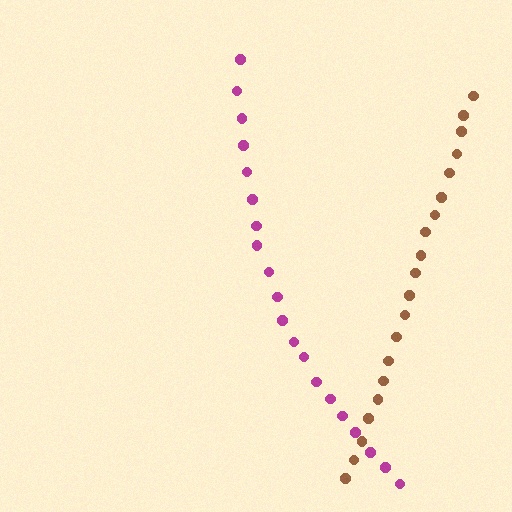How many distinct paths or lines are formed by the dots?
There are 2 distinct paths.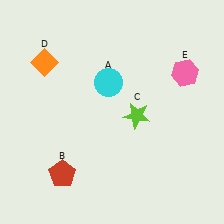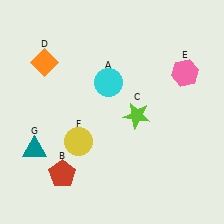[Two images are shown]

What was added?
A yellow circle (F), a teal triangle (G) were added in Image 2.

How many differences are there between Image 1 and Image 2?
There are 2 differences between the two images.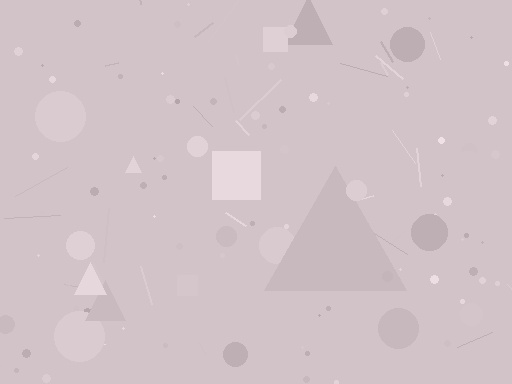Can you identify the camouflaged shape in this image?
The camouflaged shape is a triangle.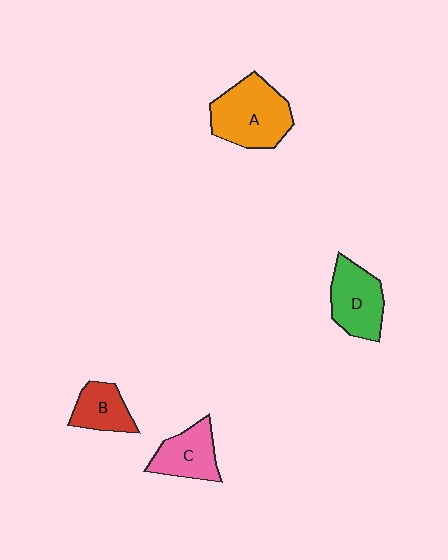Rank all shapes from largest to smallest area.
From largest to smallest: A (orange), D (green), C (pink), B (red).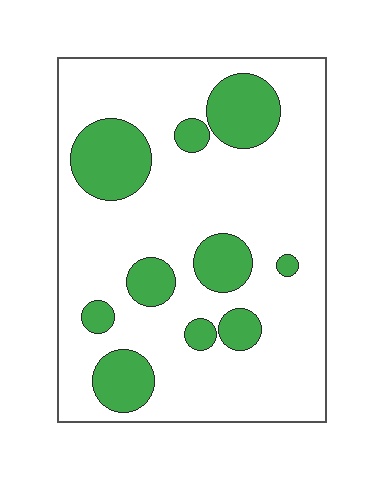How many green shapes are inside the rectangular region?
10.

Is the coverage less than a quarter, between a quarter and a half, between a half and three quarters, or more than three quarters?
Less than a quarter.